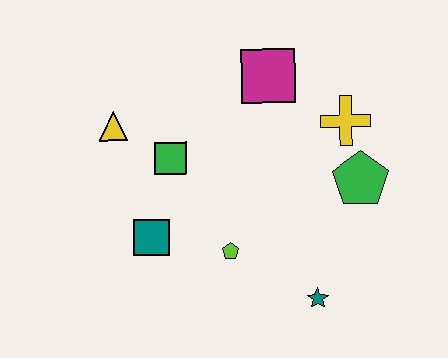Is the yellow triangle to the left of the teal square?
Yes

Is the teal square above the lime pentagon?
Yes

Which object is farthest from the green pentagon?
The yellow triangle is farthest from the green pentagon.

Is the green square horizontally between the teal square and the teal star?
Yes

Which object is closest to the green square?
The yellow triangle is closest to the green square.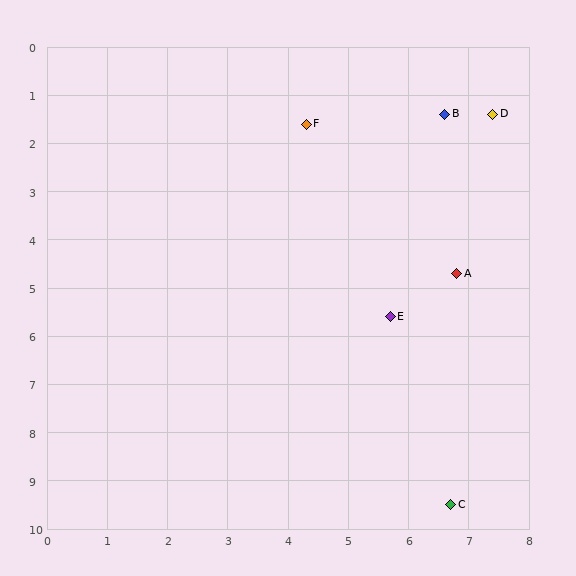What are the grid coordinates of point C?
Point C is at approximately (6.7, 9.5).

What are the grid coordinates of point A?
Point A is at approximately (6.8, 4.7).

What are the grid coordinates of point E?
Point E is at approximately (5.7, 5.6).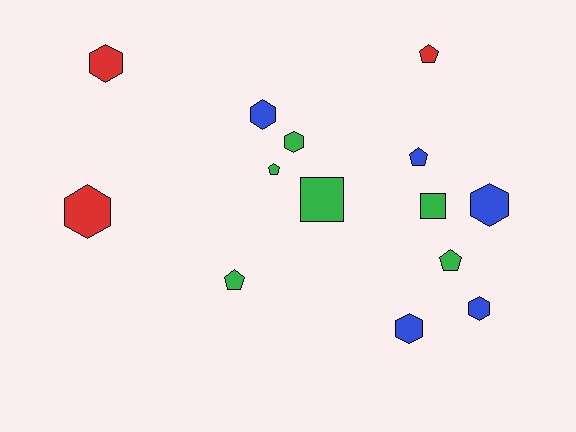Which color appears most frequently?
Green, with 6 objects.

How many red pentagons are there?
There is 1 red pentagon.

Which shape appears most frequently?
Hexagon, with 7 objects.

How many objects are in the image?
There are 14 objects.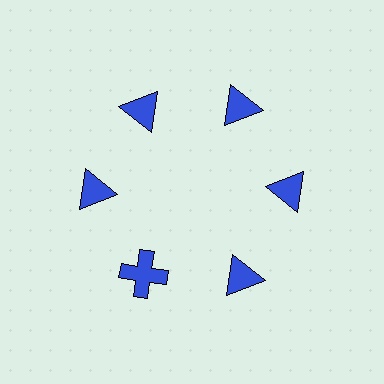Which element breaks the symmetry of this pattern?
The blue cross at roughly the 7 o'clock position breaks the symmetry. All other shapes are blue triangles.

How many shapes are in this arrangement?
There are 6 shapes arranged in a ring pattern.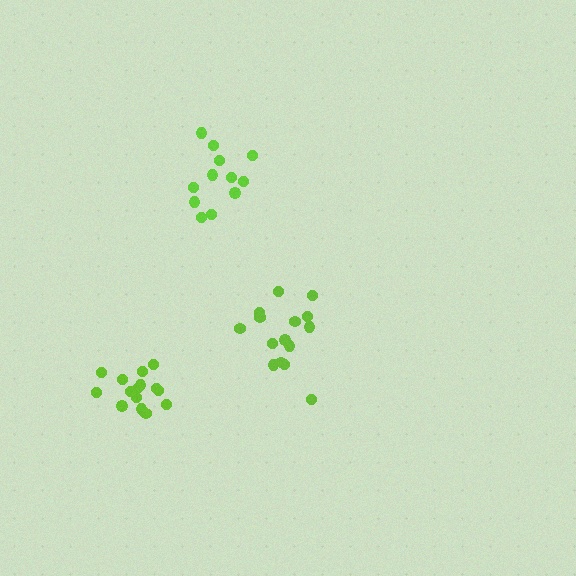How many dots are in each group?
Group 1: 12 dots, Group 2: 15 dots, Group 3: 15 dots (42 total).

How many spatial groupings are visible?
There are 3 spatial groupings.